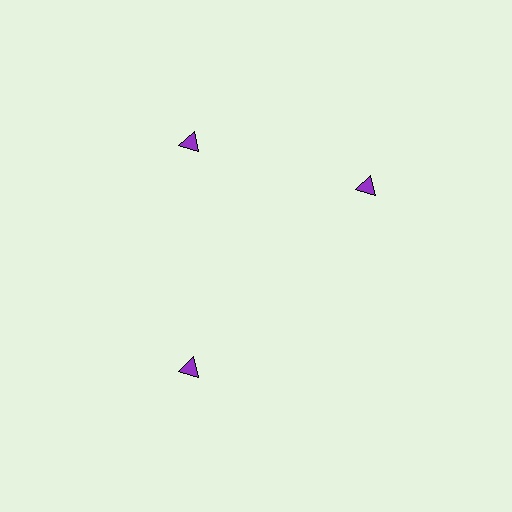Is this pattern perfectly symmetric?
No. The 3 purple triangles are arranged in a ring, but one element near the 3 o'clock position is rotated out of alignment along the ring, breaking the 3-fold rotational symmetry.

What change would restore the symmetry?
The symmetry would be restored by rotating it back into even spacing with its neighbors so that all 3 triangles sit at equal angles and equal distance from the center.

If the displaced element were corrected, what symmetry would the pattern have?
It would have 3-fold rotational symmetry — the pattern would map onto itself every 120 degrees.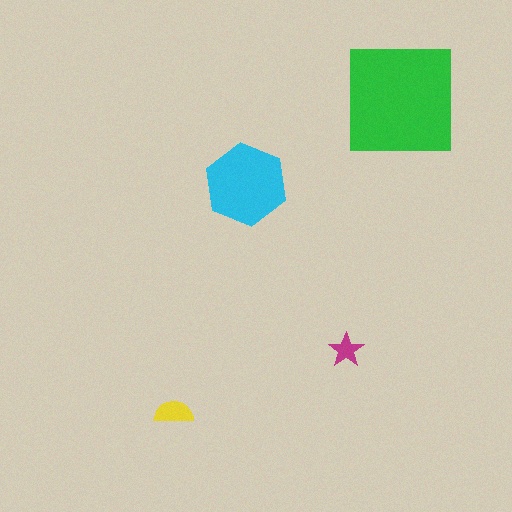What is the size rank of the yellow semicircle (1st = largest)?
3rd.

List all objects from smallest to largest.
The magenta star, the yellow semicircle, the cyan hexagon, the green square.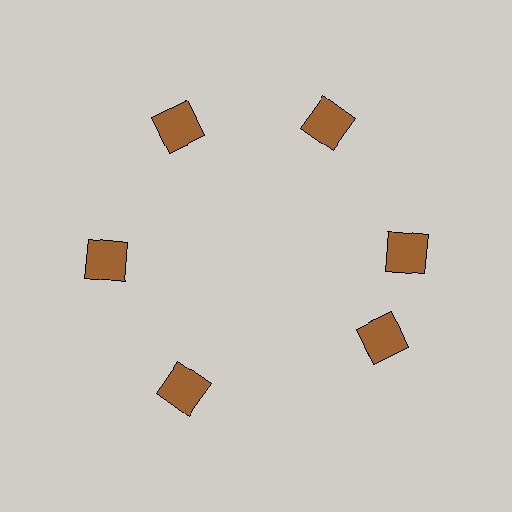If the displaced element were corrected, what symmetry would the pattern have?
It would have 6-fold rotational symmetry — the pattern would map onto itself every 60 degrees.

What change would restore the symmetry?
The symmetry would be restored by rotating it back into even spacing with its neighbors so that all 6 squares sit at equal angles and equal distance from the center.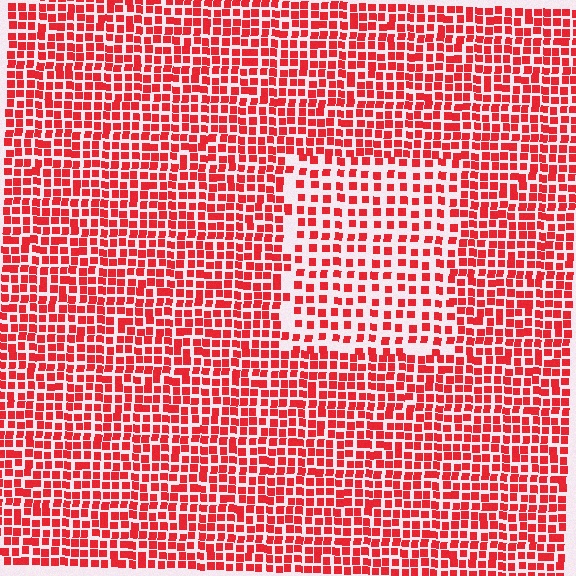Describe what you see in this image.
The image contains small red elements arranged at two different densities. A rectangle-shaped region is visible where the elements are less densely packed than the surrounding area.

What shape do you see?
I see a rectangle.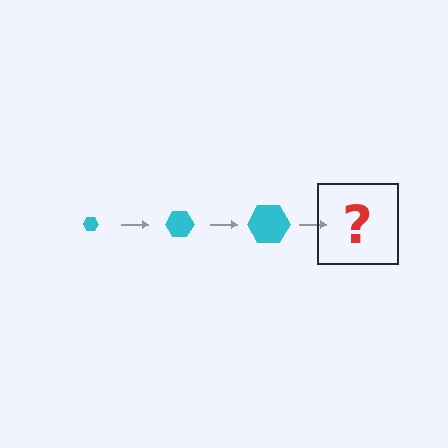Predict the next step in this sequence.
The next step is a cyan hexagon, larger than the previous one.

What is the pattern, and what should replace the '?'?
The pattern is that the hexagon gets progressively larger each step. The '?' should be a cyan hexagon, larger than the previous one.